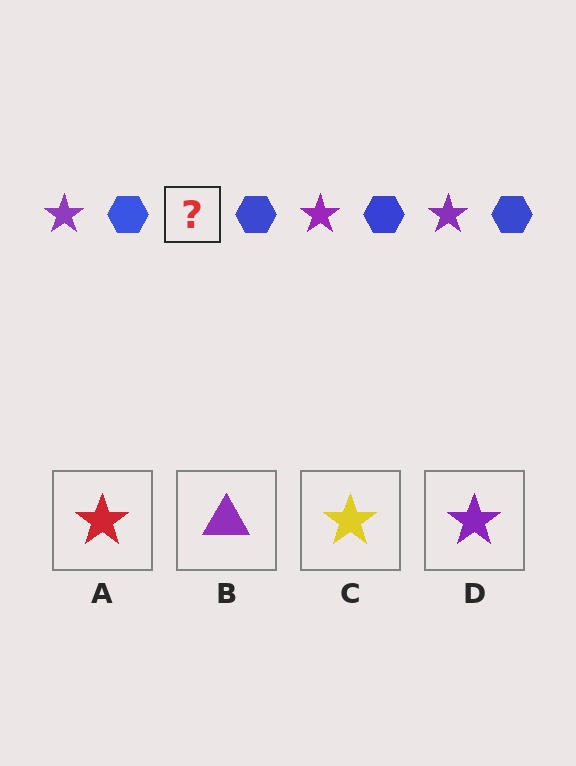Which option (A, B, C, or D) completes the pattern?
D.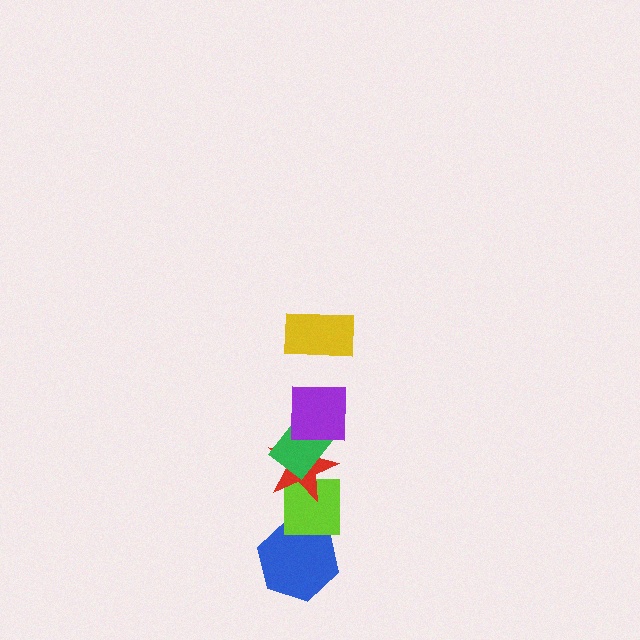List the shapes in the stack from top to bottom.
From top to bottom: the yellow rectangle, the purple square, the green rectangle, the red star, the lime square, the blue hexagon.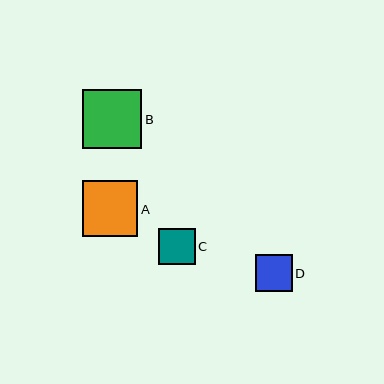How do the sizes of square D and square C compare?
Square D and square C are approximately the same size.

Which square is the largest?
Square B is the largest with a size of approximately 59 pixels.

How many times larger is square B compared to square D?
Square B is approximately 1.6 times the size of square D.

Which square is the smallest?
Square C is the smallest with a size of approximately 37 pixels.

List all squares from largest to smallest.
From largest to smallest: B, A, D, C.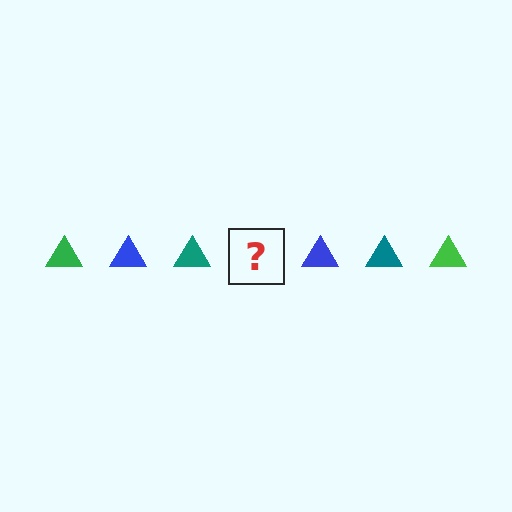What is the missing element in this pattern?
The missing element is a green triangle.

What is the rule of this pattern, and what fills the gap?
The rule is that the pattern cycles through green, blue, teal triangles. The gap should be filled with a green triangle.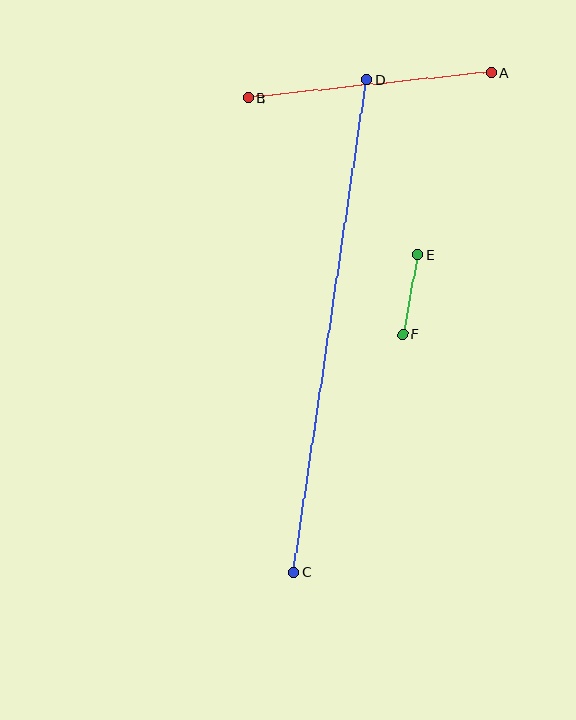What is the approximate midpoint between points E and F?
The midpoint is at approximately (410, 295) pixels.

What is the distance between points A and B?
The distance is approximately 245 pixels.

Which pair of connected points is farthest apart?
Points C and D are farthest apart.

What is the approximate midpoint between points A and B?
The midpoint is at approximately (370, 85) pixels.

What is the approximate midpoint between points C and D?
The midpoint is at approximately (330, 326) pixels.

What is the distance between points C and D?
The distance is approximately 498 pixels.